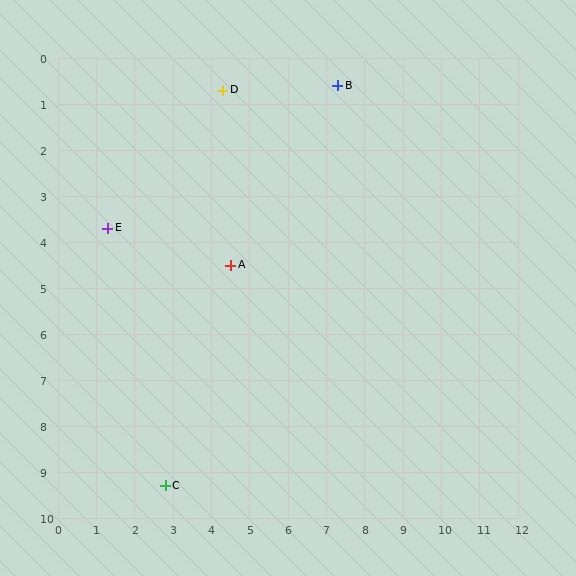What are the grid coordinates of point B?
Point B is at approximately (7.3, 0.6).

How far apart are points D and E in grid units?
Points D and E are about 4.2 grid units apart.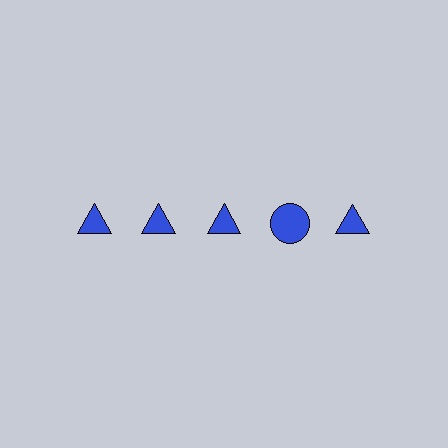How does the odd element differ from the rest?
It has a different shape: circle instead of triangle.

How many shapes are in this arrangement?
There are 5 shapes arranged in a grid pattern.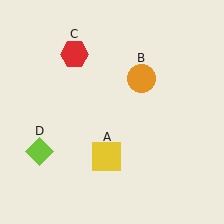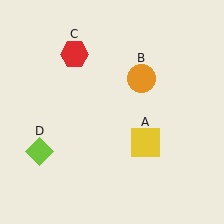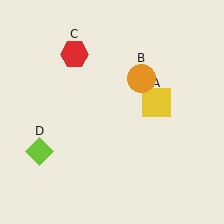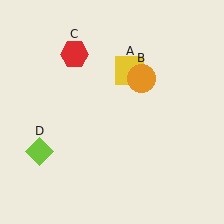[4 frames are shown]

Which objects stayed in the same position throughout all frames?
Orange circle (object B) and red hexagon (object C) and lime diamond (object D) remained stationary.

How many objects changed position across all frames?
1 object changed position: yellow square (object A).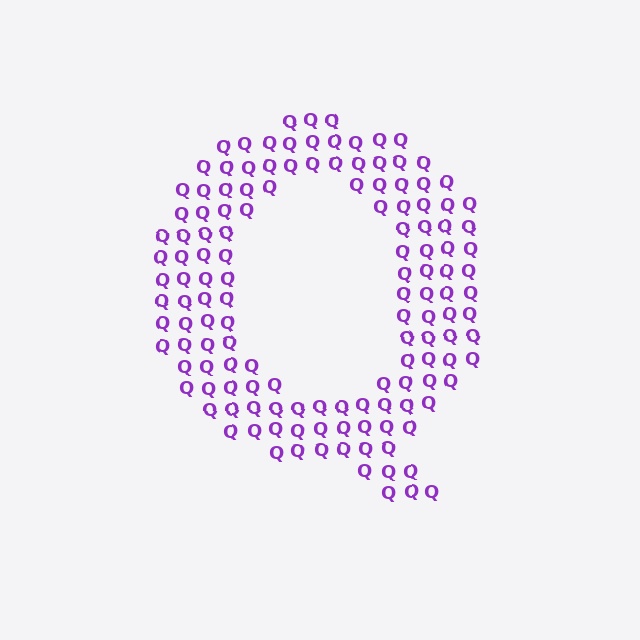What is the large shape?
The large shape is the letter Q.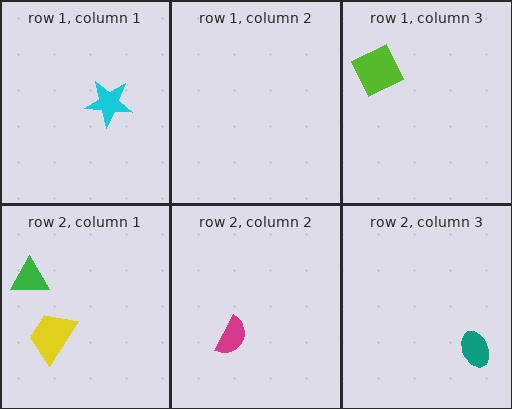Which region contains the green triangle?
The row 2, column 1 region.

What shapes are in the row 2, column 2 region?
The magenta semicircle.